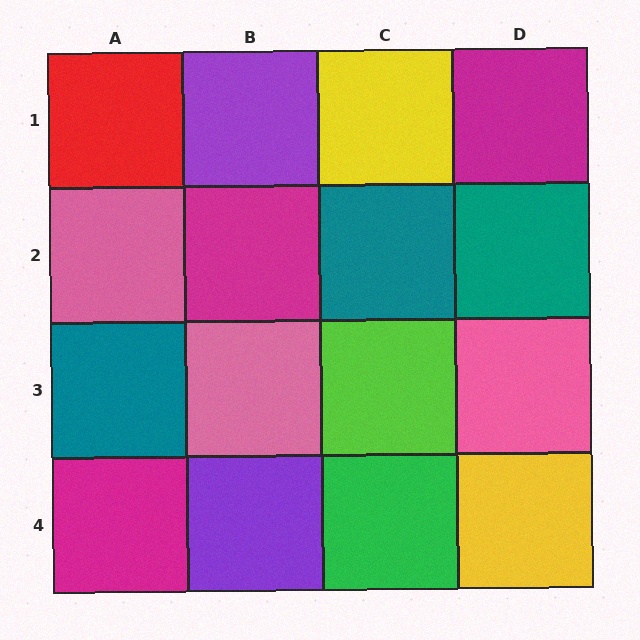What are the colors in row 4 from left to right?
Magenta, purple, green, yellow.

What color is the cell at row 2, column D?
Teal.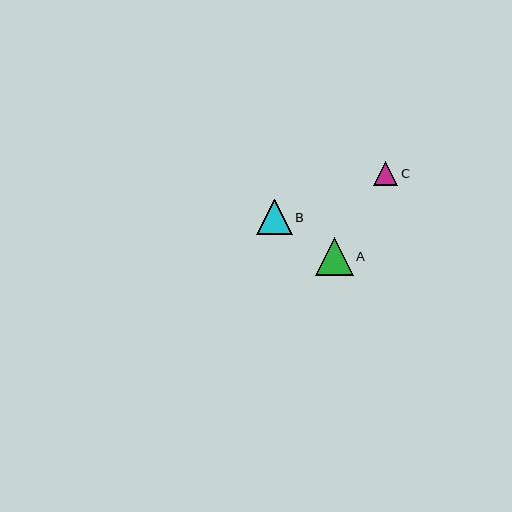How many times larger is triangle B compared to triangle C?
Triangle B is approximately 1.5 times the size of triangle C.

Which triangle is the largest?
Triangle A is the largest with a size of approximately 38 pixels.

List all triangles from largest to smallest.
From largest to smallest: A, B, C.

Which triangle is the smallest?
Triangle C is the smallest with a size of approximately 24 pixels.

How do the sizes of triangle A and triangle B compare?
Triangle A and triangle B are approximately the same size.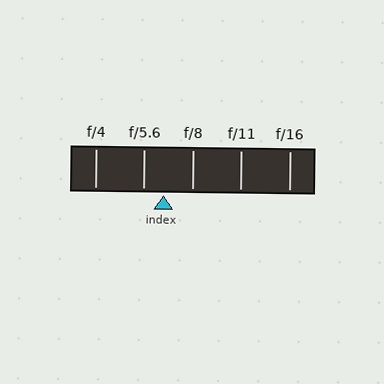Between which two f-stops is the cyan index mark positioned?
The index mark is between f/5.6 and f/8.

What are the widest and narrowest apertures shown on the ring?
The widest aperture shown is f/4 and the narrowest is f/16.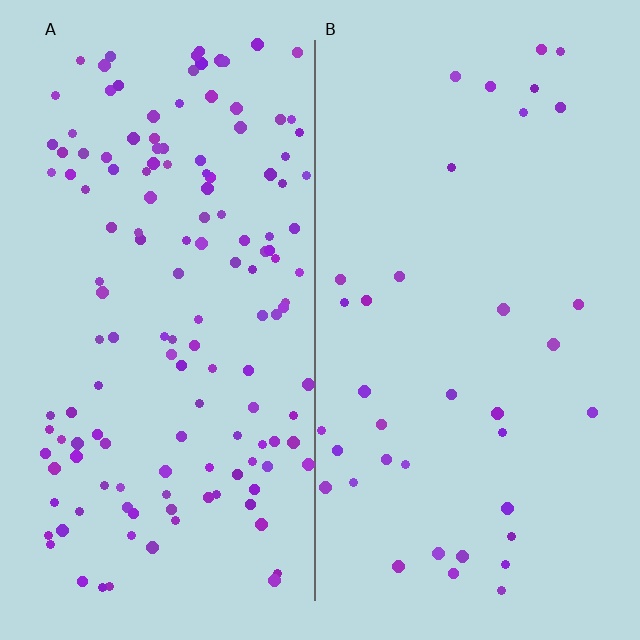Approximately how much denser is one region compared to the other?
Approximately 3.9× — region A over region B.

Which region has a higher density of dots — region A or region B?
A (the left).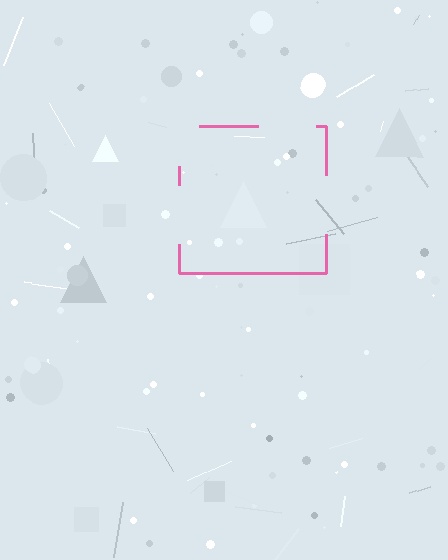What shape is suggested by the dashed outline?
The dashed outline suggests a square.